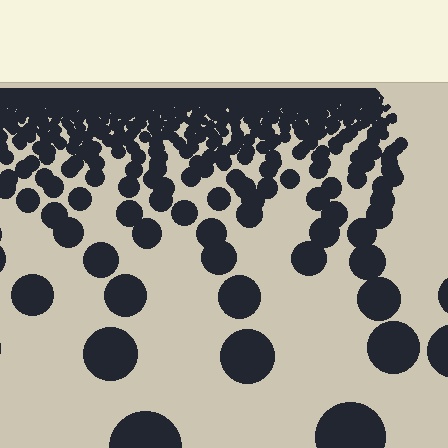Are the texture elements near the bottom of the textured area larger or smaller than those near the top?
Larger. Near the bottom, elements are closer to the viewer and appear at a bigger on-screen size.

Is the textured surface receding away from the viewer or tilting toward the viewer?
The surface is receding away from the viewer. Texture elements get smaller and denser toward the top.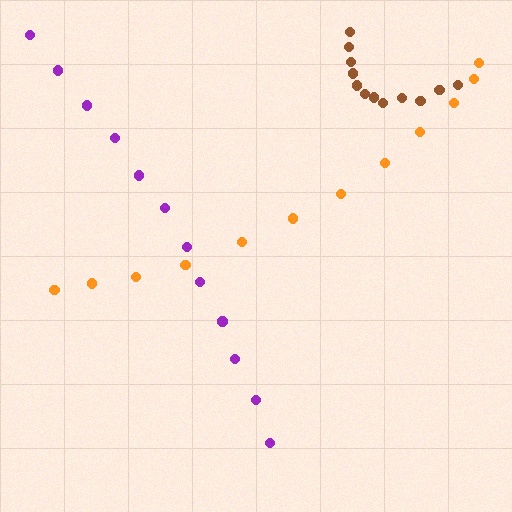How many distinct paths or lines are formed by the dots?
There are 3 distinct paths.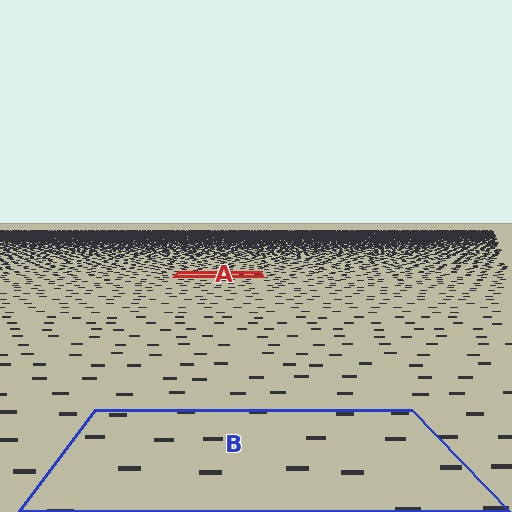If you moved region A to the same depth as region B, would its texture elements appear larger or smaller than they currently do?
They would appear larger. At a closer depth, the same texture elements are projected at a bigger on-screen size.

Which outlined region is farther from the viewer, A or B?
Region A is farther from the viewer — the texture elements inside it appear smaller and more densely packed.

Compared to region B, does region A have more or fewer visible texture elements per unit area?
Region A has more texture elements per unit area — they are packed more densely because it is farther away.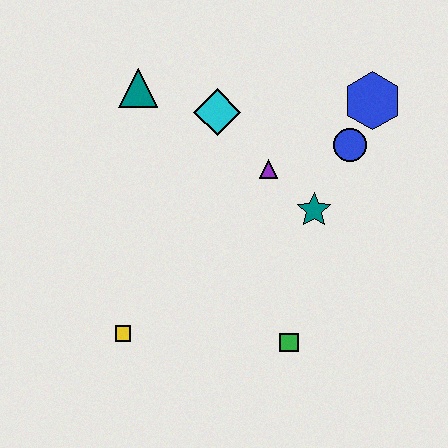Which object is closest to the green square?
The teal star is closest to the green square.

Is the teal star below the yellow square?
No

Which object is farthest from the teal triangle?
The green square is farthest from the teal triangle.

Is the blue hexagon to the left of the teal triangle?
No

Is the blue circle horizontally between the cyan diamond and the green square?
No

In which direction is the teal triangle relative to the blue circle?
The teal triangle is to the left of the blue circle.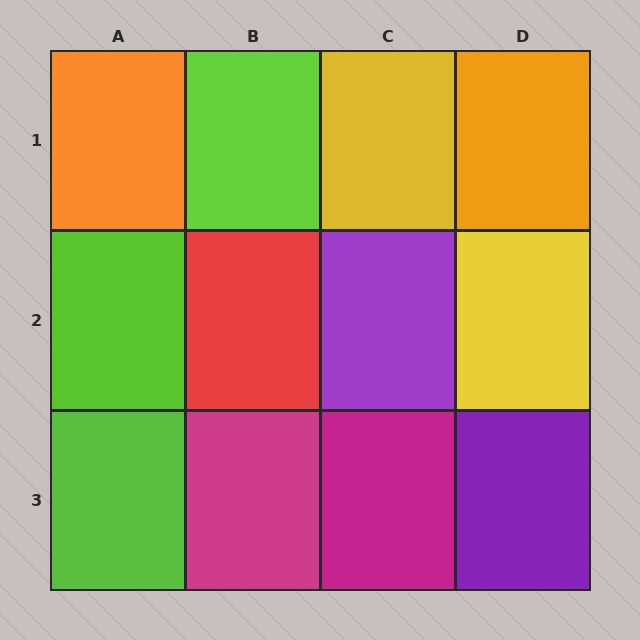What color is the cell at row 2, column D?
Yellow.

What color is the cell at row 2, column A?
Lime.